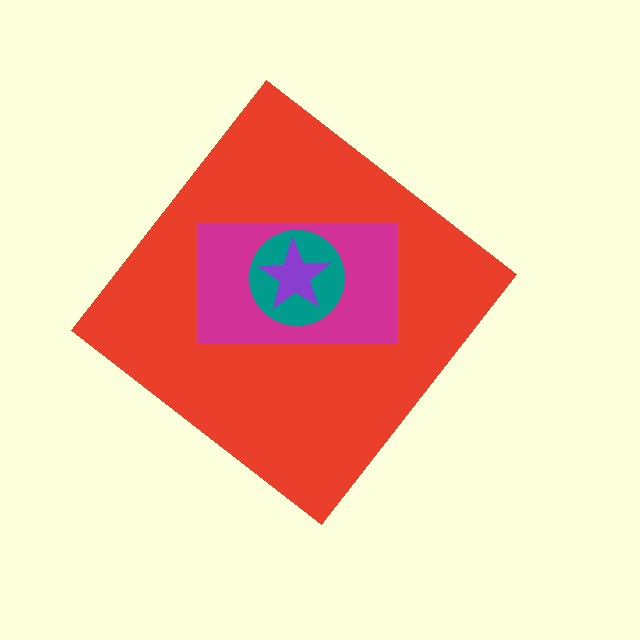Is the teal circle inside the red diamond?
Yes.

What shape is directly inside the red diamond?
The magenta rectangle.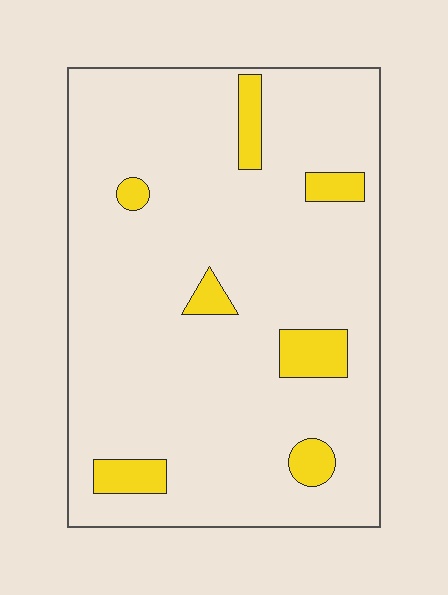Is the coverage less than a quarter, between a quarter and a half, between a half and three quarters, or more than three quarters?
Less than a quarter.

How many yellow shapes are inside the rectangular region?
7.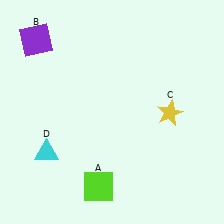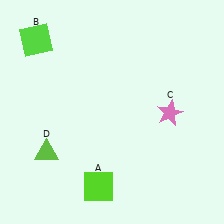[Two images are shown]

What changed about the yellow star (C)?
In Image 1, C is yellow. In Image 2, it changed to pink.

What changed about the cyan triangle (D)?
In Image 1, D is cyan. In Image 2, it changed to lime.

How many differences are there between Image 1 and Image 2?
There are 3 differences between the two images.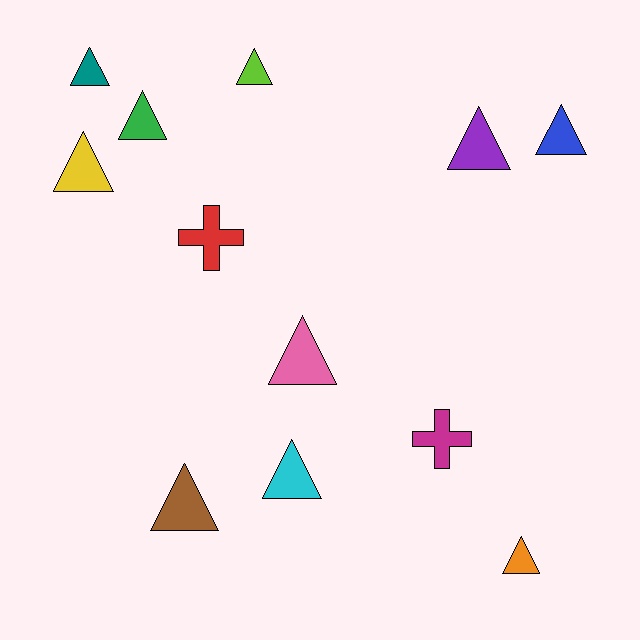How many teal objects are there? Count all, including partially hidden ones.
There is 1 teal object.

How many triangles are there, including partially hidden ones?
There are 10 triangles.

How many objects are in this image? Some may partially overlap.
There are 12 objects.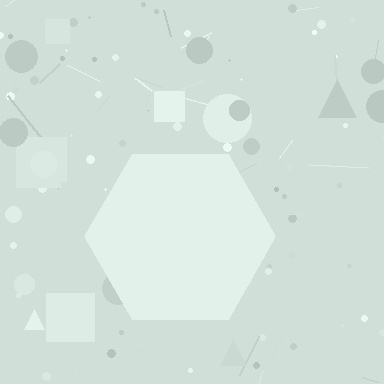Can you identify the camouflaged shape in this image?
The camouflaged shape is a hexagon.